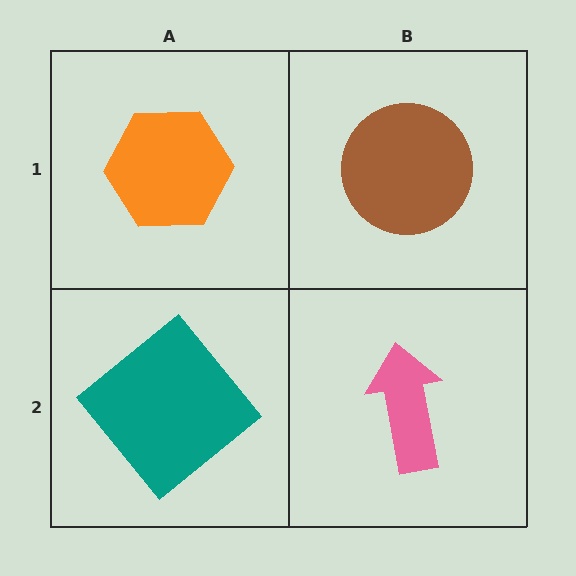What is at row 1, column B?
A brown circle.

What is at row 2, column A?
A teal diamond.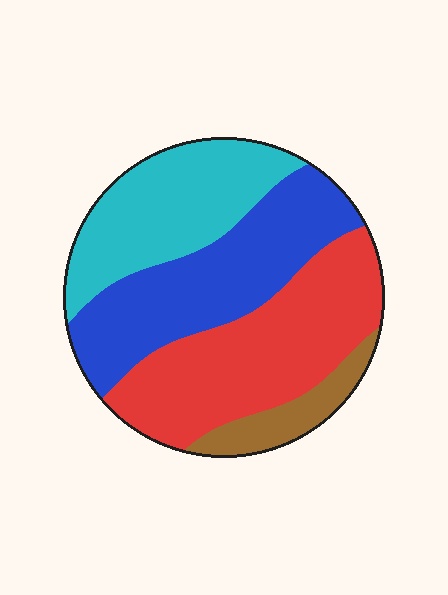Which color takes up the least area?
Brown, at roughly 10%.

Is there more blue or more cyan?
Blue.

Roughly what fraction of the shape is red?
Red covers 35% of the shape.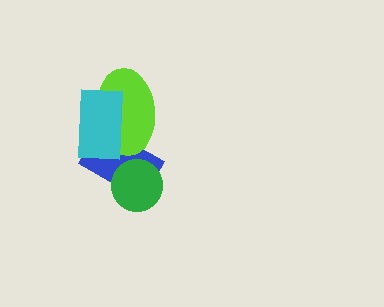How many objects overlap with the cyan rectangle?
2 objects overlap with the cyan rectangle.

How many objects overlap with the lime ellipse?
2 objects overlap with the lime ellipse.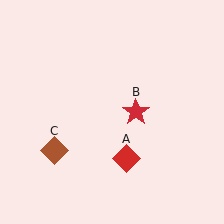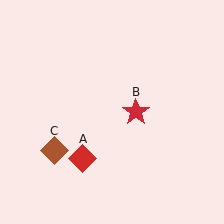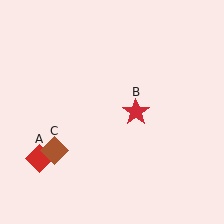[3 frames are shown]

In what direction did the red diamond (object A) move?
The red diamond (object A) moved left.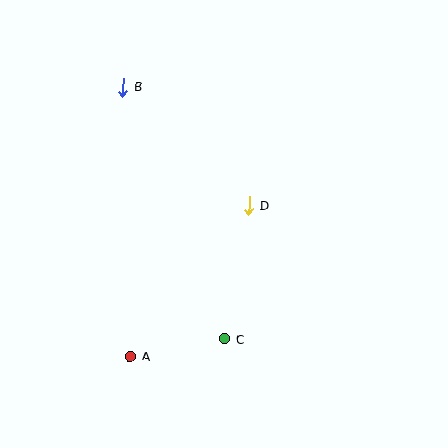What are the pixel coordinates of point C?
Point C is at (225, 339).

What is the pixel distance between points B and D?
The distance between B and D is 173 pixels.